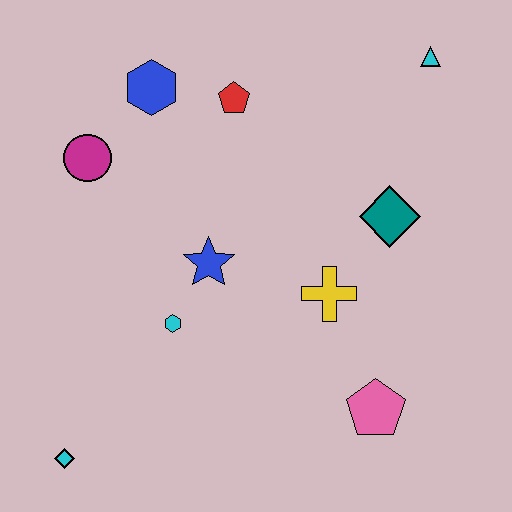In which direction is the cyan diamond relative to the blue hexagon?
The cyan diamond is below the blue hexagon.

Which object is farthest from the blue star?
The cyan triangle is farthest from the blue star.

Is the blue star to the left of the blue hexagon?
No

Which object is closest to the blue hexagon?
The red pentagon is closest to the blue hexagon.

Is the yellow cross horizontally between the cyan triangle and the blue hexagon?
Yes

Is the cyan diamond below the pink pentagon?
Yes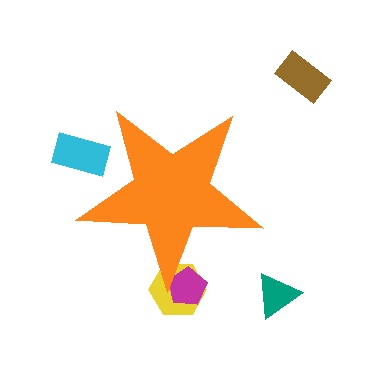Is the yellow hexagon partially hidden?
Yes, the yellow hexagon is partially hidden behind the orange star.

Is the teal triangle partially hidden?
No, the teal triangle is fully visible.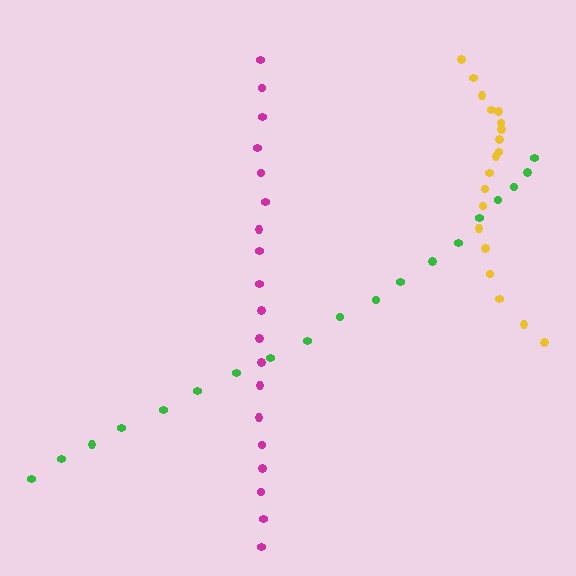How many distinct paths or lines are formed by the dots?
There are 3 distinct paths.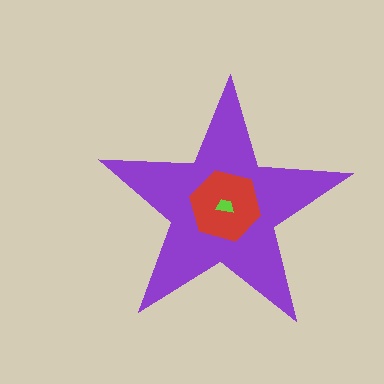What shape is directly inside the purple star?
The red hexagon.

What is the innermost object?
The lime trapezoid.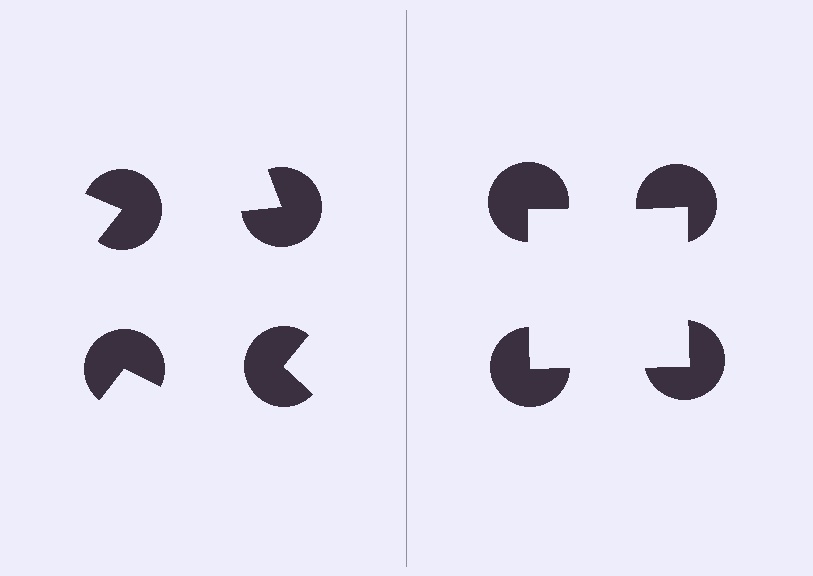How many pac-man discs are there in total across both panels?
8 — 4 on each side.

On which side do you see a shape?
An illusory square appears on the right side. On the left side the wedge cuts are rotated, so no coherent shape forms.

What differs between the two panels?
The pac-man discs are positioned identically on both sides; only the wedge orientations differ. On the right they align to a square; on the left they are misaligned.